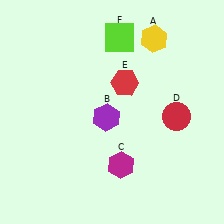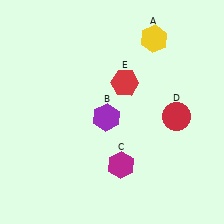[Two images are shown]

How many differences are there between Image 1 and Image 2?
There is 1 difference between the two images.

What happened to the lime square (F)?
The lime square (F) was removed in Image 2. It was in the top-right area of Image 1.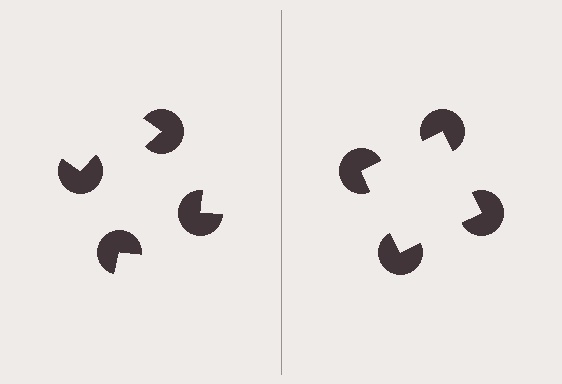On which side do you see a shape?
An illusory square appears on the right side. On the left side the wedge cuts are rotated, so no coherent shape forms.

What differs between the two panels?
The pac-man discs are positioned identically on both sides; only the wedge orientations differ. On the right they align to a square; on the left they are misaligned.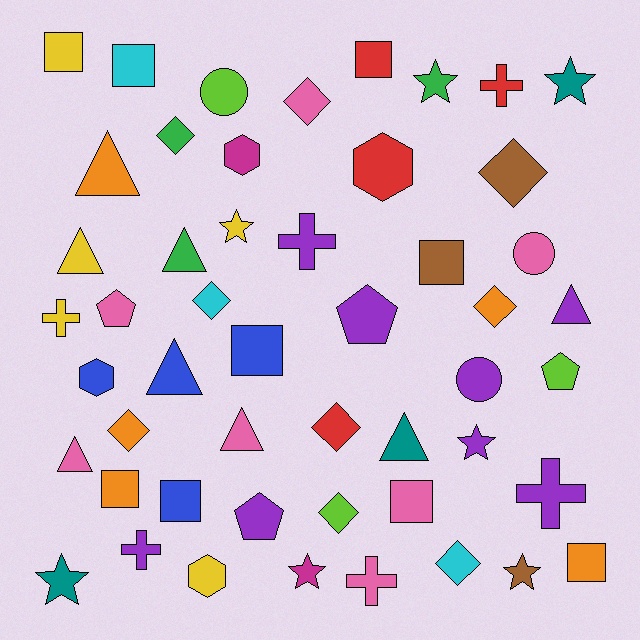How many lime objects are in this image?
There are 3 lime objects.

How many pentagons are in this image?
There are 4 pentagons.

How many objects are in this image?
There are 50 objects.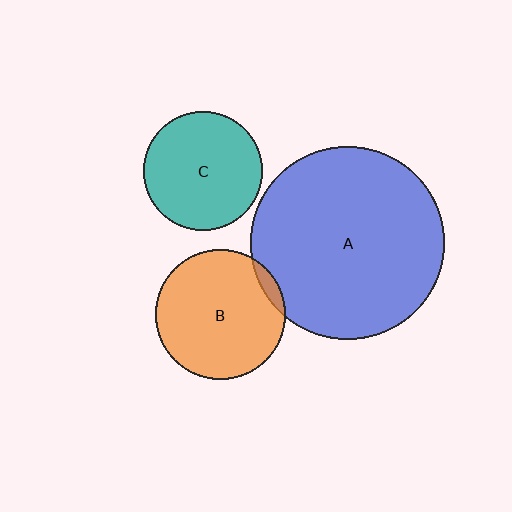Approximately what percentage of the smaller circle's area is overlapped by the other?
Approximately 5%.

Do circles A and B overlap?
Yes.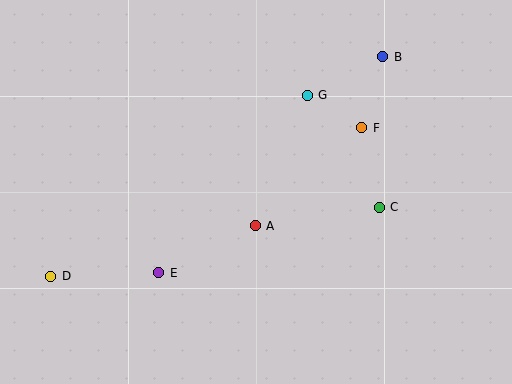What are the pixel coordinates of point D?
Point D is at (51, 276).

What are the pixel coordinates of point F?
Point F is at (362, 128).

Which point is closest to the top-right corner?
Point B is closest to the top-right corner.